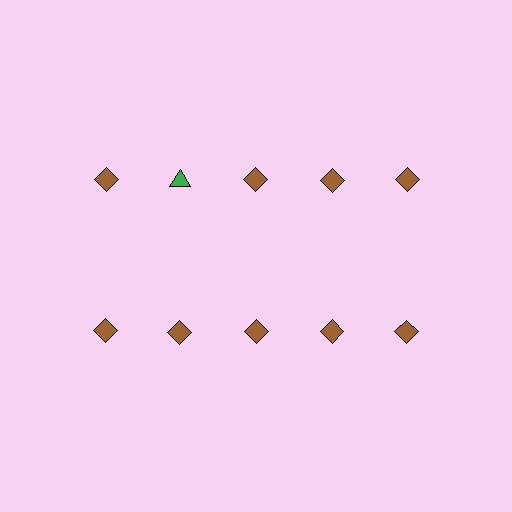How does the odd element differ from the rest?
It differs in both color (green instead of brown) and shape (triangle instead of diamond).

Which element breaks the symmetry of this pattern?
The green triangle in the top row, second from left column breaks the symmetry. All other shapes are brown diamonds.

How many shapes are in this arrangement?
There are 10 shapes arranged in a grid pattern.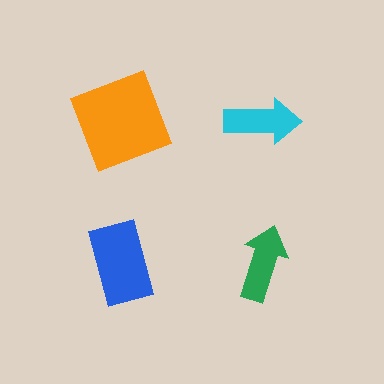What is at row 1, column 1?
An orange square.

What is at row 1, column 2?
A cyan arrow.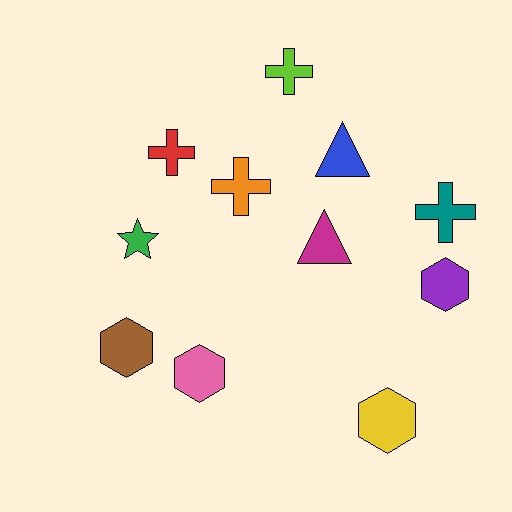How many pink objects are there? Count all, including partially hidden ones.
There is 1 pink object.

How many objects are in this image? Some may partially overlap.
There are 11 objects.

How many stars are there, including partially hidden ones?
There is 1 star.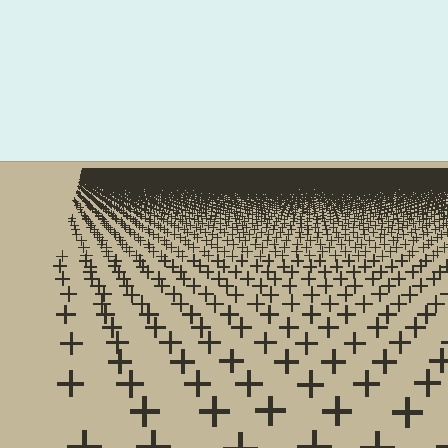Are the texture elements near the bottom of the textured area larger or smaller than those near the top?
Larger. Near the bottom, elements are closer to the viewer and appear at a bigger on-screen size.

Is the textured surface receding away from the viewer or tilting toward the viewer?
The surface is receding away from the viewer. Texture elements get smaller and denser toward the top.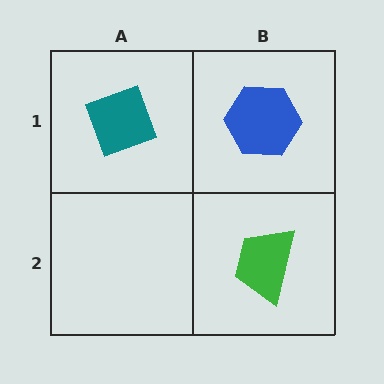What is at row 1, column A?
A teal diamond.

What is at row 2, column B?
A green trapezoid.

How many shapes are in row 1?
2 shapes.